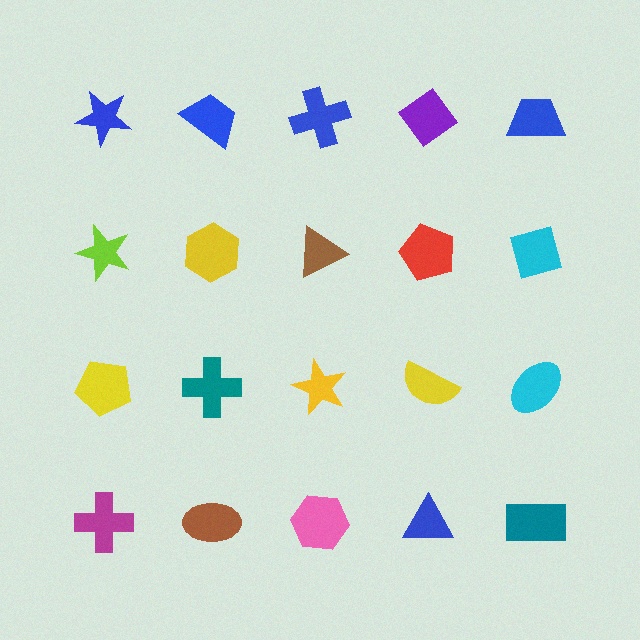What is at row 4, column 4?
A blue triangle.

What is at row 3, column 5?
A cyan ellipse.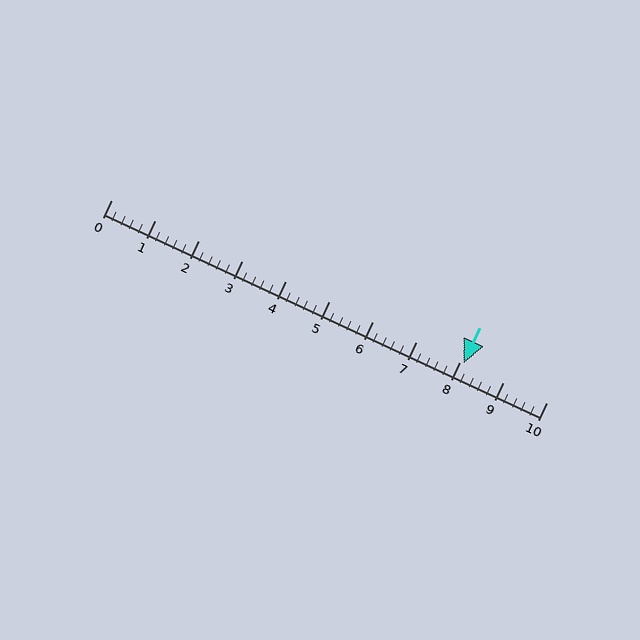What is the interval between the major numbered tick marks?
The major tick marks are spaced 1 units apart.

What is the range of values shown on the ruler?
The ruler shows values from 0 to 10.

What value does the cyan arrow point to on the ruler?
The cyan arrow points to approximately 8.1.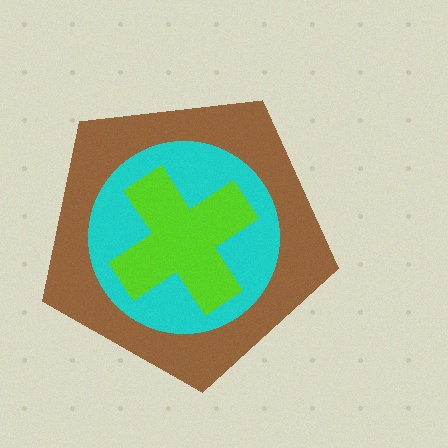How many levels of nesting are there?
3.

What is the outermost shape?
The brown pentagon.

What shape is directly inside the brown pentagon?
The cyan circle.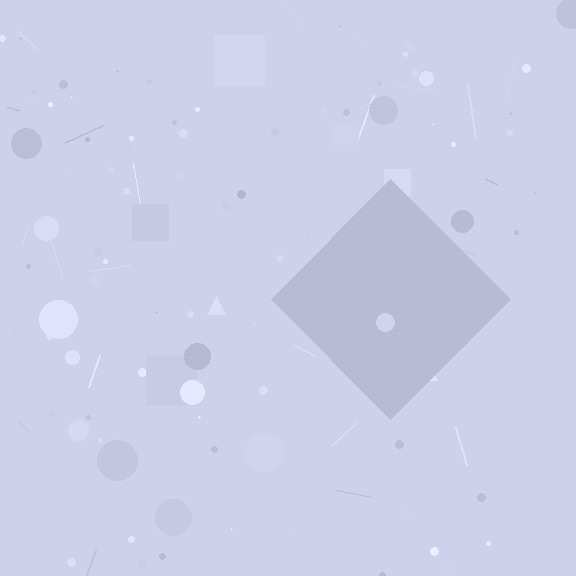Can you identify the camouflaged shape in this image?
The camouflaged shape is a diamond.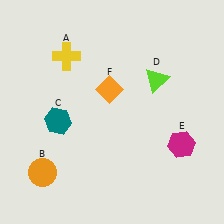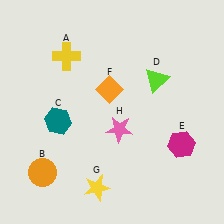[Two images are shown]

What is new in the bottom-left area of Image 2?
A yellow star (G) was added in the bottom-left area of Image 2.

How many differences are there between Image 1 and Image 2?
There are 2 differences between the two images.